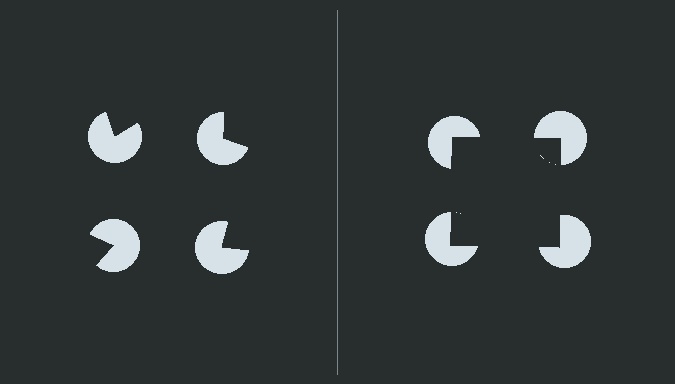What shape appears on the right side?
An illusory square.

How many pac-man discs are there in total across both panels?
8 — 4 on each side.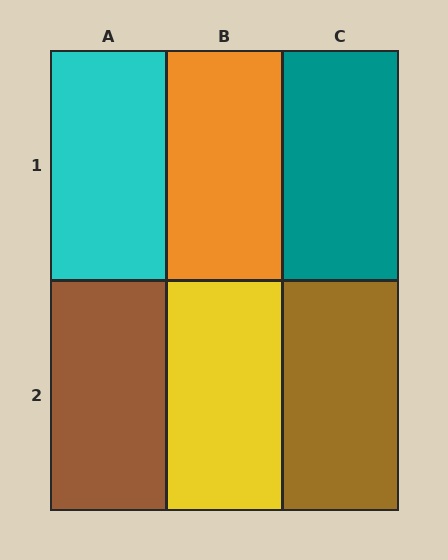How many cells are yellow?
1 cell is yellow.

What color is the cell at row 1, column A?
Cyan.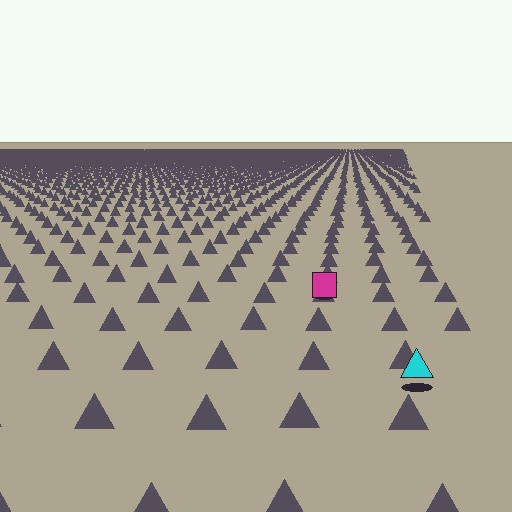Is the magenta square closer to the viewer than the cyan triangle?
No. The cyan triangle is closer — you can tell from the texture gradient: the ground texture is coarser near it.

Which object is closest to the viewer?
The cyan triangle is closest. The texture marks near it are larger and more spread out.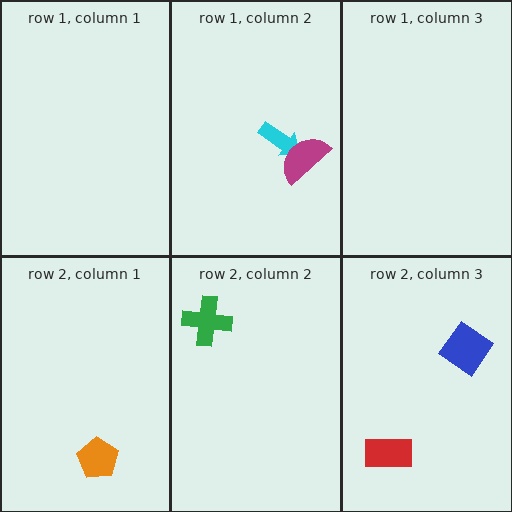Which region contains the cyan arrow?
The row 1, column 2 region.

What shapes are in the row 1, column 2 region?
The cyan arrow, the magenta semicircle.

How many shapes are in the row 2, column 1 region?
1.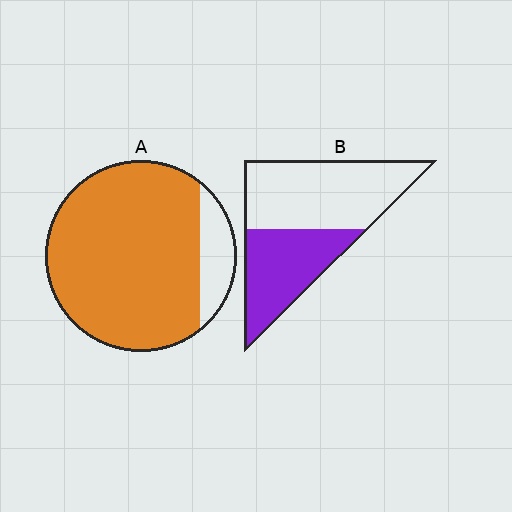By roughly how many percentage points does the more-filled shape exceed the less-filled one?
By roughly 45 percentage points (A over B).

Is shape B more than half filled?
No.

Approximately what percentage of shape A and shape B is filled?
A is approximately 85% and B is approximately 40%.